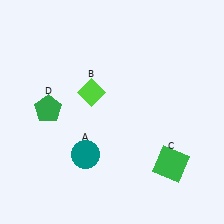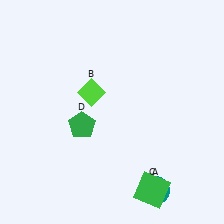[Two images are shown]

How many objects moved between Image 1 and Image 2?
3 objects moved between the two images.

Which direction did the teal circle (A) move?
The teal circle (A) moved right.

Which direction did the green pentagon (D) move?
The green pentagon (D) moved right.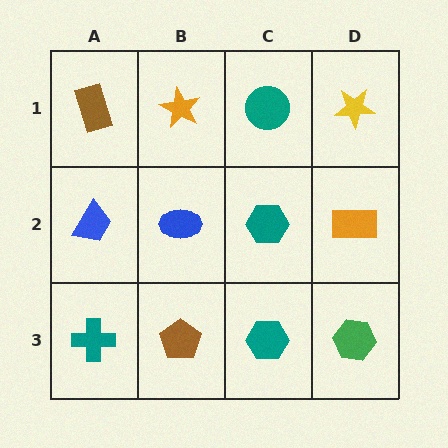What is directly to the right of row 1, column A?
An orange star.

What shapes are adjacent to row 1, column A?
A blue trapezoid (row 2, column A), an orange star (row 1, column B).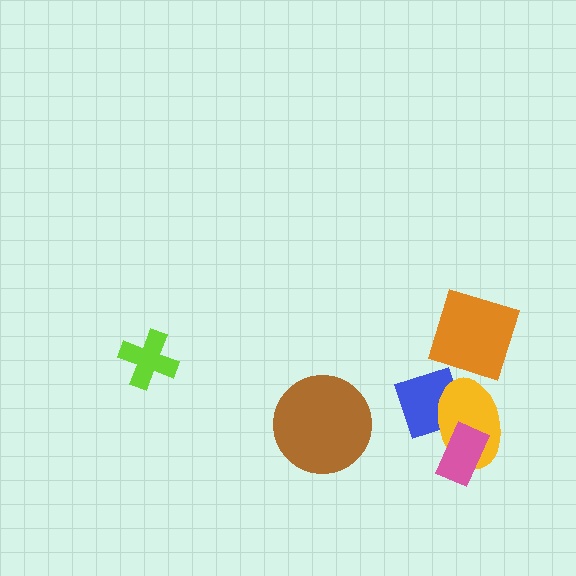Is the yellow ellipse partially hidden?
Yes, it is partially covered by another shape.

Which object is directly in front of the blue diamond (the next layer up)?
The yellow ellipse is directly in front of the blue diamond.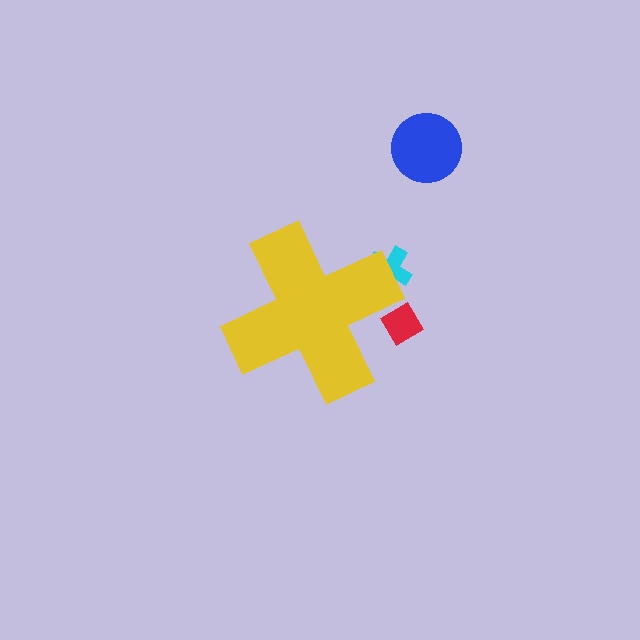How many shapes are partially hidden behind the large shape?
2 shapes are partially hidden.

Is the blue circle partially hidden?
No, the blue circle is fully visible.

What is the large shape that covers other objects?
A yellow cross.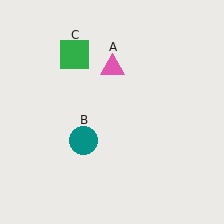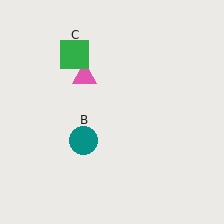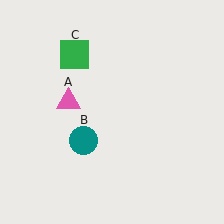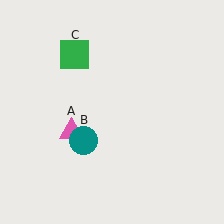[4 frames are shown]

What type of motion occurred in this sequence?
The pink triangle (object A) rotated counterclockwise around the center of the scene.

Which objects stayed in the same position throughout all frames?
Teal circle (object B) and green square (object C) remained stationary.